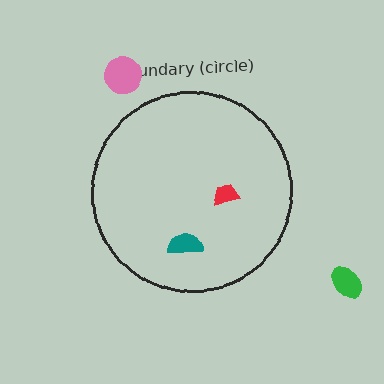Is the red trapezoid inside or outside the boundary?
Inside.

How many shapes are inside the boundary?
2 inside, 2 outside.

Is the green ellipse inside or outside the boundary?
Outside.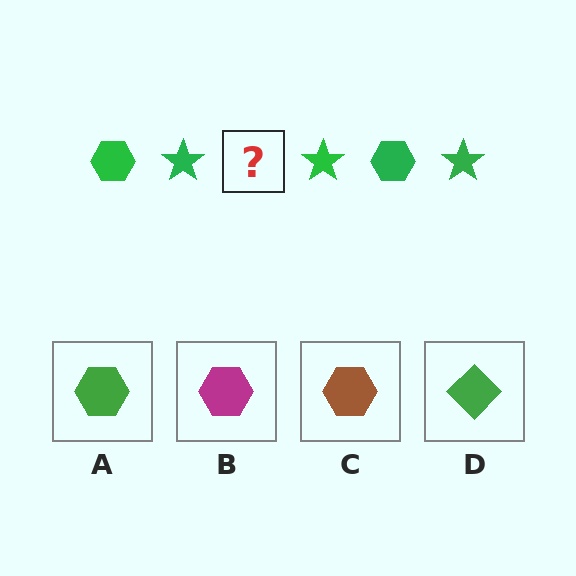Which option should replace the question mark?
Option A.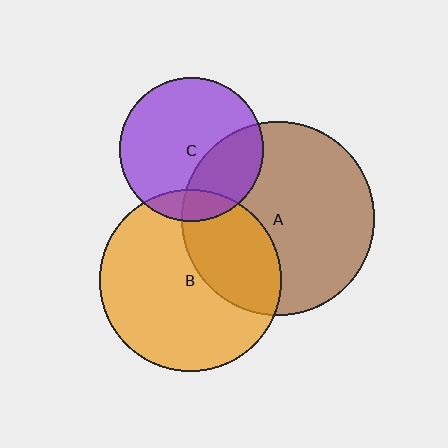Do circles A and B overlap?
Yes.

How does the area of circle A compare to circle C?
Approximately 1.8 times.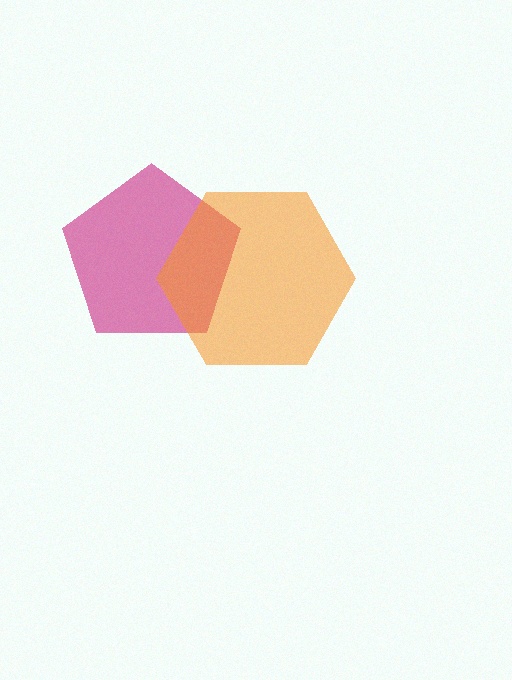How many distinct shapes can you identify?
There are 2 distinct shapes: a magenta pentagon, an orange hexagon.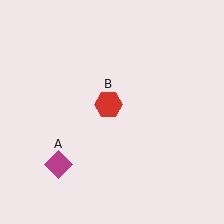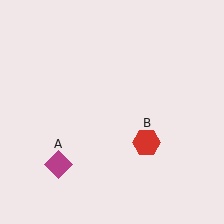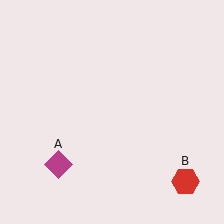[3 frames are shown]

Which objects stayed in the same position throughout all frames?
Magenta diamond (object A) remained stationary.